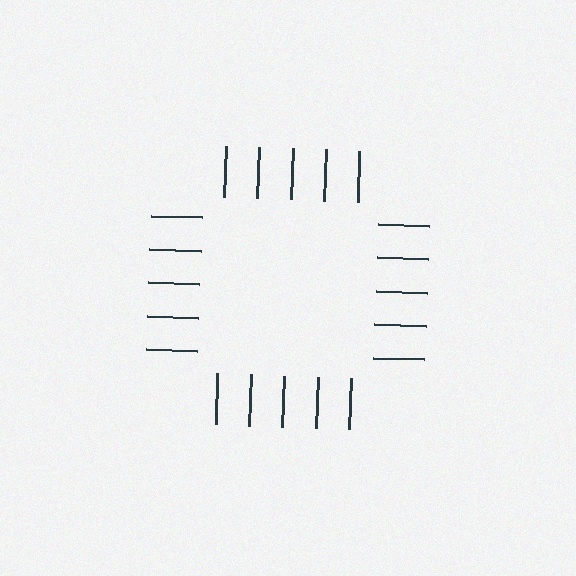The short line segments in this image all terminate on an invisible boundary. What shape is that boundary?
An illusory square — the line segments terminate on its edges but no continuous stroke is drawn.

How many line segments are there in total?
20 — 5 along each of the 4 edges.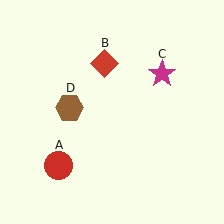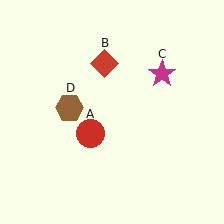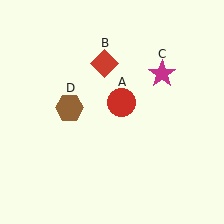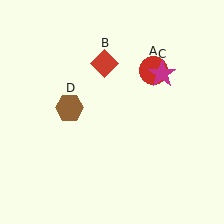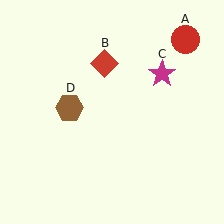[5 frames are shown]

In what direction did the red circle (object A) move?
The red circle (object A) moved up and to the right.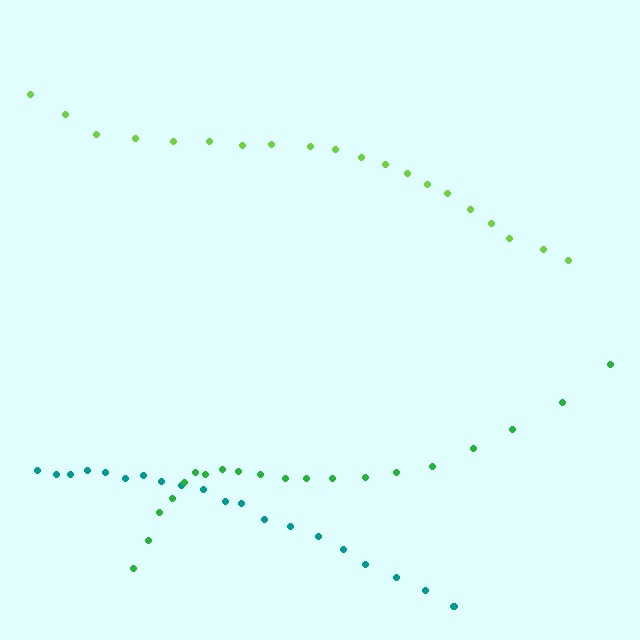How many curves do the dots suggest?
There are 3 distinct paths.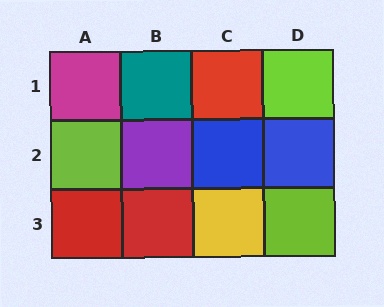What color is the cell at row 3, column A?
Red.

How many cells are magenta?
1 cell is magenta.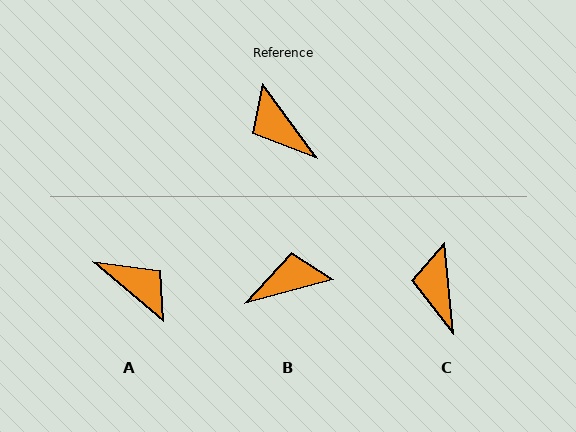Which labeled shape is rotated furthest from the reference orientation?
A, about 166 degrees away.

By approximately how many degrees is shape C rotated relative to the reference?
Approximately 30 degrees clockwise.